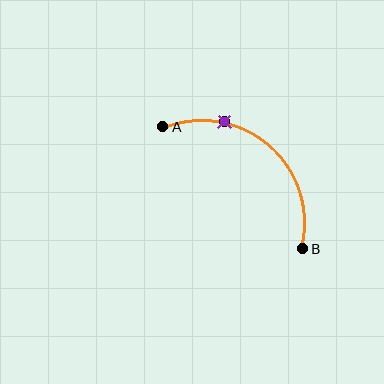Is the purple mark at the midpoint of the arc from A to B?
No. The purple mark lies on the arc but is closer to endpoint A. The arc midpoint would be at the point on the curve equidistant along the arc from both A and B.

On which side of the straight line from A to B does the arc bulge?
The arc bulges above and to the right of the straight line connecting A and B.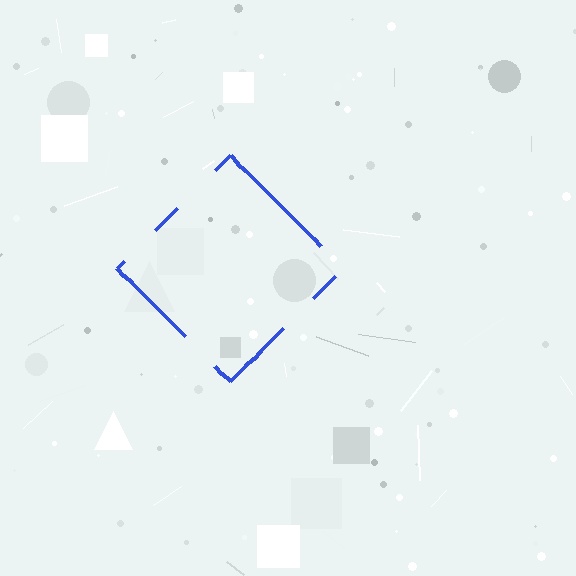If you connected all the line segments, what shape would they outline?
They would outline a diamond.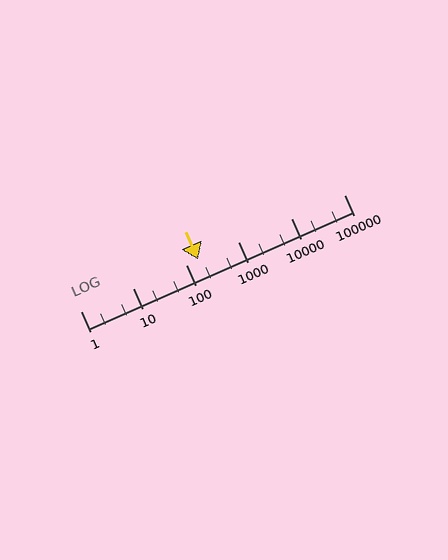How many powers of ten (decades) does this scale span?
The scale spans 5 decades, from 1 to 100000.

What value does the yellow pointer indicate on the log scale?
The pointer indicates approximately 170.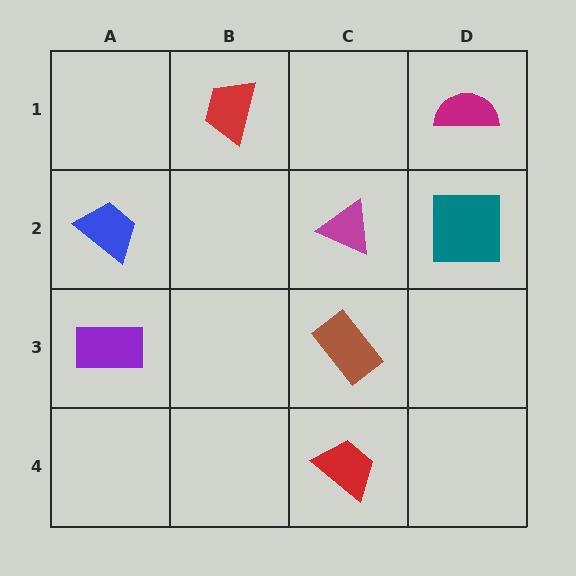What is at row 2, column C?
A magenta triangle.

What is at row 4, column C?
A red trapezoid.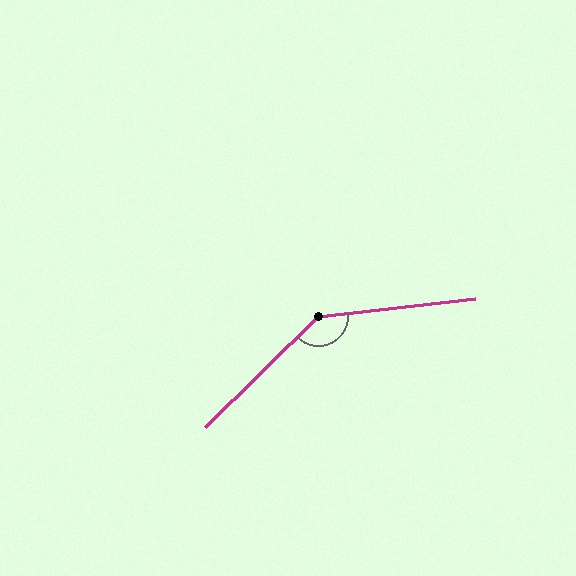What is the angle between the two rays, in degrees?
Approximately 142 degrees.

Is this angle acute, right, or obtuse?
It is obtuse.